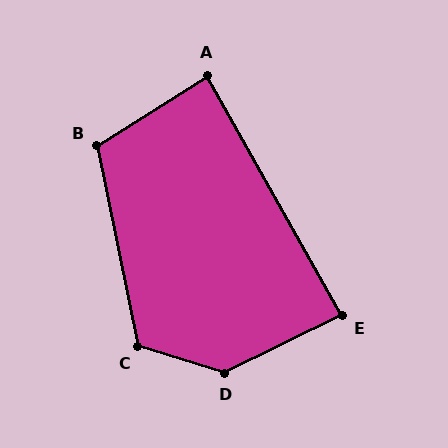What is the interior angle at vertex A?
Approximately 87 degrees (approximately right).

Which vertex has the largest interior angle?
D, at approximately 136 degrees.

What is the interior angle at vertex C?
Approximately 119 degrees (obtuse).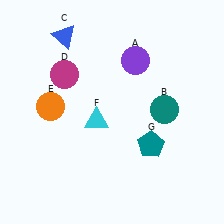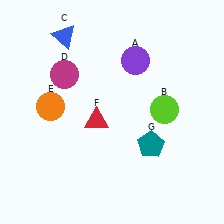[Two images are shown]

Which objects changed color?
B changed from teal to lime. F changed from cyan to red.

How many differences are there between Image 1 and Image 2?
There are 2 differences between the two images.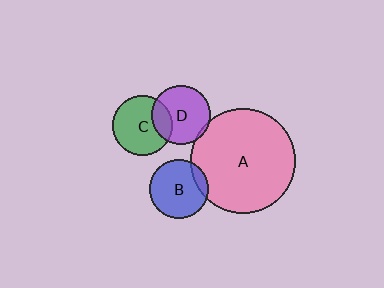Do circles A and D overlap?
Yes.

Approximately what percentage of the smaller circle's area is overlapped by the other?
Approximately 5%.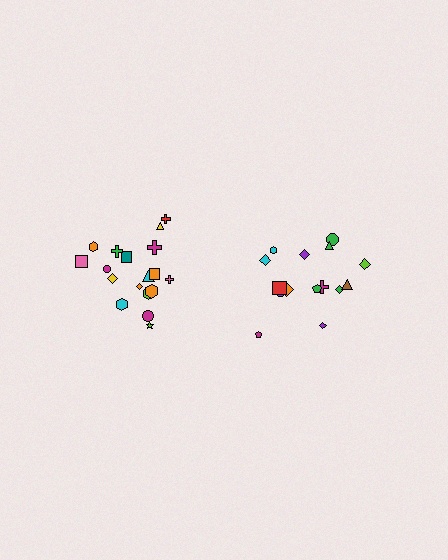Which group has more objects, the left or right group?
The left group.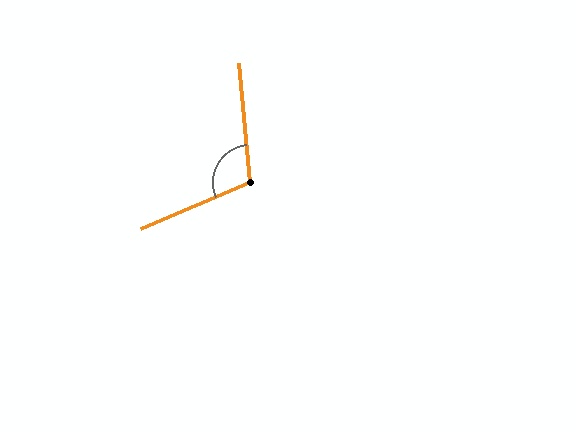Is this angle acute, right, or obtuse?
It is obtuse.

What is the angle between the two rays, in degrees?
Approximately 108 degrees.